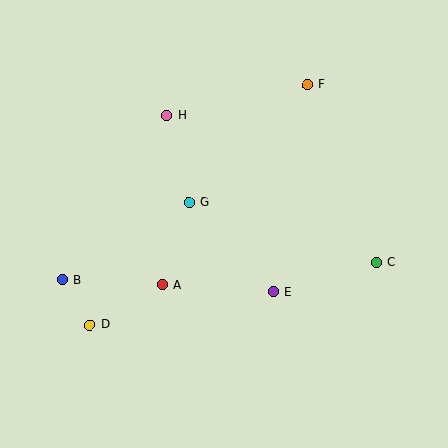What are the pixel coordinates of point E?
Point E is at (274, 292).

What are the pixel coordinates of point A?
Point A is at (162, 285).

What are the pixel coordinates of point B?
Point B is at (62, 280).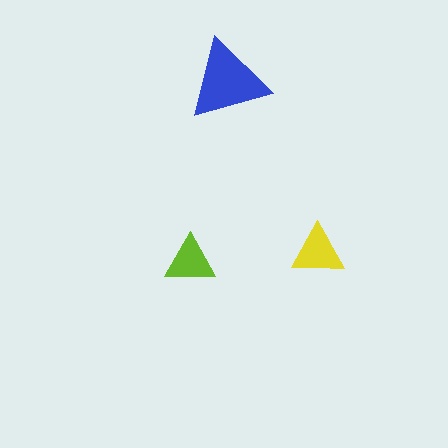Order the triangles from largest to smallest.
the blue one, the yellow one, the lime one.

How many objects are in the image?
There are 3 objects in the image.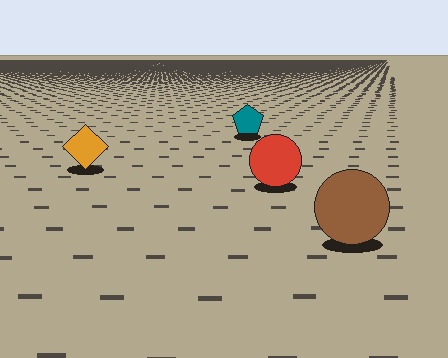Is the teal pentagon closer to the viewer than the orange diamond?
No. The orange diamond is closer — you can tell from the texture gradient: the ground texture is coarser near it.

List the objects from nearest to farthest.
From nearest to farthest: the brown circle, the red circle, the orange diamond, the teal pentagon.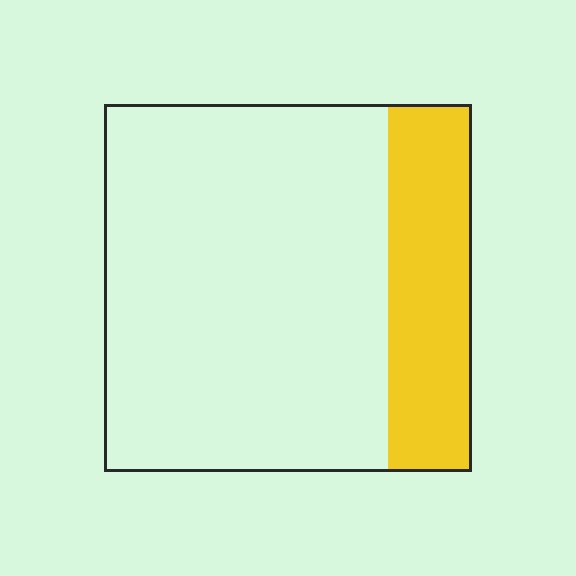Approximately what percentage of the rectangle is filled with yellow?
Approximately 25%.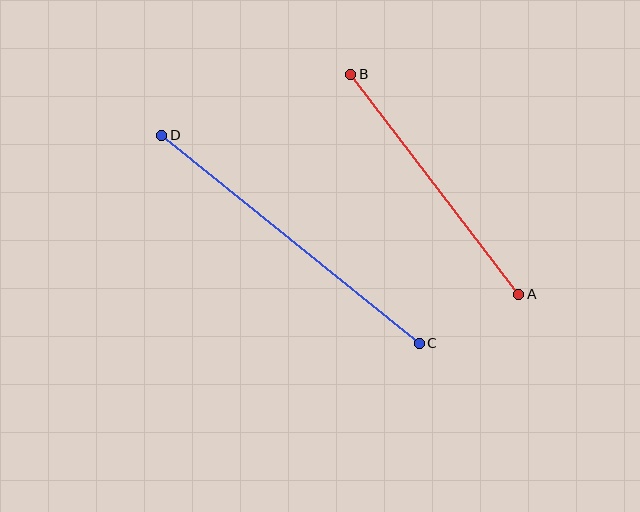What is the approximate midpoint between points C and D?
The midpoint is at approximately (291, 239) pixels.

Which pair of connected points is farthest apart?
Points C and D are farthest apart.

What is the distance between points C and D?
The distance is approximately 331 pixels.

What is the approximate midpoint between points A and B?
The midpoint is at approximately (435, 184) pixels.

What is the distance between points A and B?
The distance is approximately 277 pixels.